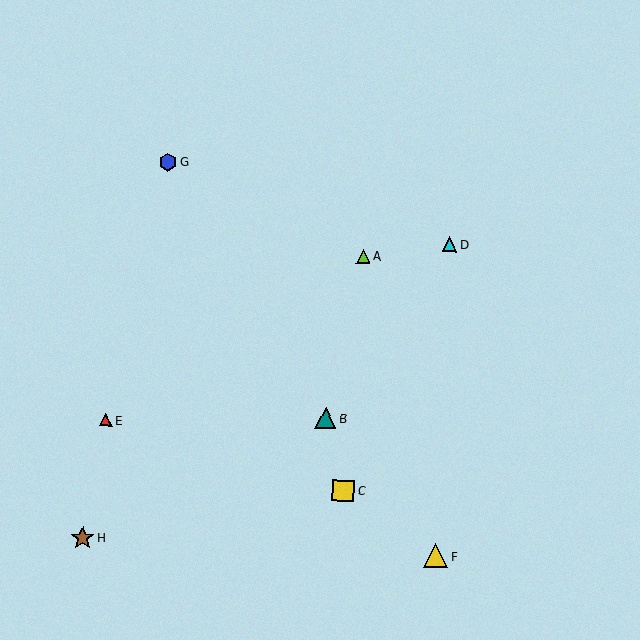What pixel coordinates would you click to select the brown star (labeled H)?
Click at (83, 538) to select the brown star H.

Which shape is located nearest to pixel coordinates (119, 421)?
The red triangle (labeled E) at (106, 420) is nearest to that location.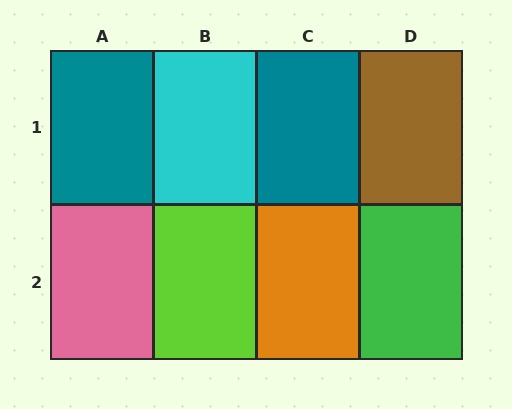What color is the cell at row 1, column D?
Brown.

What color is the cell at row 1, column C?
Teal.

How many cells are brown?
1 cell is brown.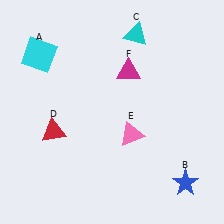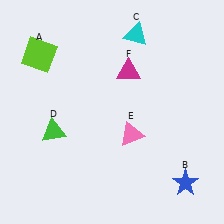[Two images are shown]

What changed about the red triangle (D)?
In Image 1, D is red. In Image 2, it changed to green.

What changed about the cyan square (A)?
In Image 1, A is cyan. In Image 2, it changed to lime.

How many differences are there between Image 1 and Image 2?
There are 2 differences between the two images.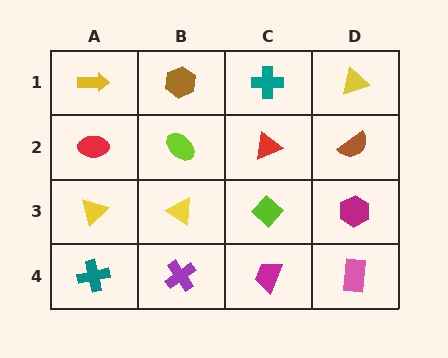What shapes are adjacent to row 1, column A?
A red ellipse (row 2, column A), a brown hexagon (row 1, column B).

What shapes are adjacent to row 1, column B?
A lime ellipse (row 2, column B), a yellow arrow (row 1, column A), a teal cross (row 1, column C).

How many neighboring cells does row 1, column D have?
2.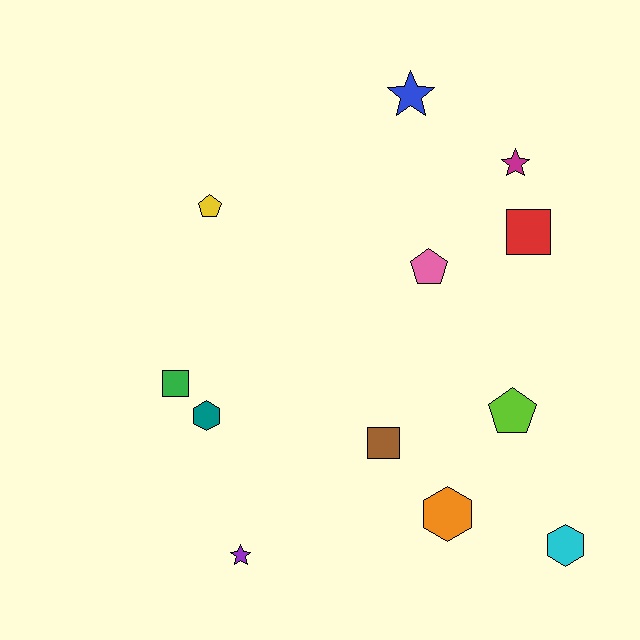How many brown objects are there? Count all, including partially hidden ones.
There is 1 brown object.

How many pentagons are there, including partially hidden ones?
There are 3 pentagons.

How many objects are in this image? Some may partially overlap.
There are 12 objects.